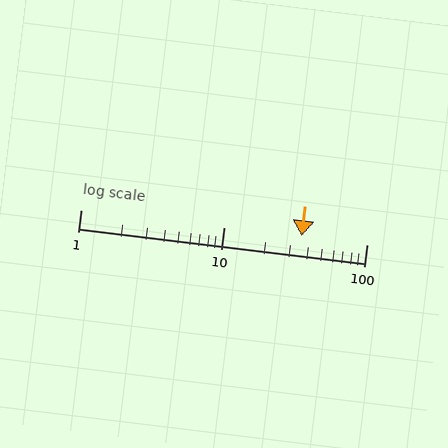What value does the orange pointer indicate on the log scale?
The pointer indicates approximately 35.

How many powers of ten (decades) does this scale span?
The scale spans 2 decades, from 1 to 100.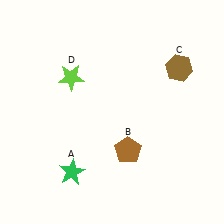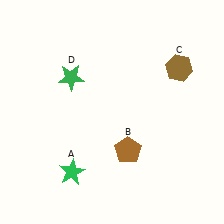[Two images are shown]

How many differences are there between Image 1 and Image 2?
There is 1 difference between the two images.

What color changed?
The star (D) changed from lime in Image 1 to green in Image 2.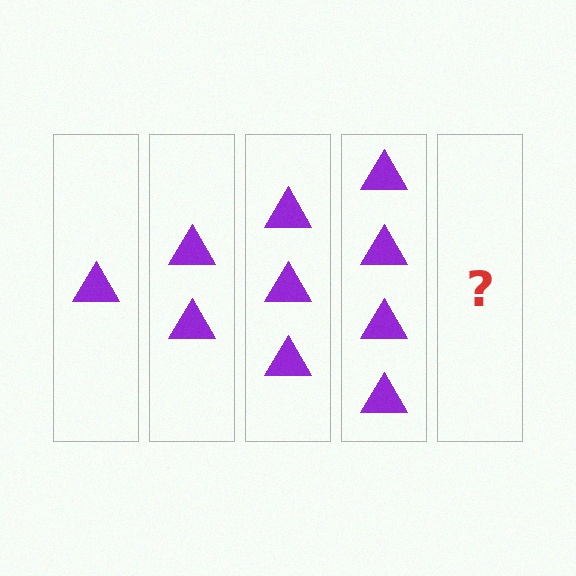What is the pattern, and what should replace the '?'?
The pattern is that each step adds one more triangle. The '?' should be 5 triangles.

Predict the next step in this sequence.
The next step is 5 triangles.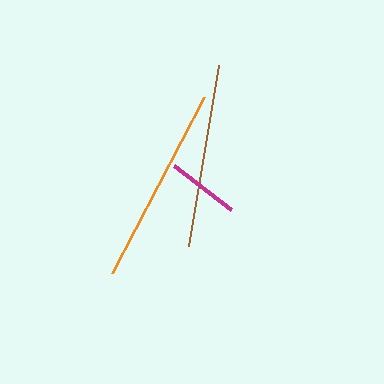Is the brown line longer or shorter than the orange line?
The orange line is longer than the brown line.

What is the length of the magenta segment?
The magenta segment is approximately 72 pixels long.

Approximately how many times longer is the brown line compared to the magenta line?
The brown line is approximately 2.6 times the length of the magenta line.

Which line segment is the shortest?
The magenta line is the shortest at approximately 72 pixels.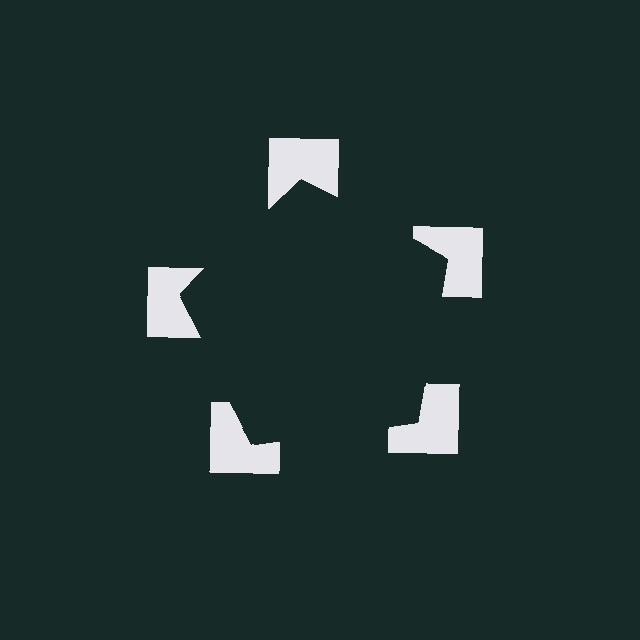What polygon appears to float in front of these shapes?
An illusory pentagon — its edges are inferred from the aligned wedge cuts in the notched squares, not physically drawn.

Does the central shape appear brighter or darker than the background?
It typically appears slightly darker than the background, even though no actual brightness change is drawn.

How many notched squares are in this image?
There are 5 — one at each vertex of the illusory pentagon.